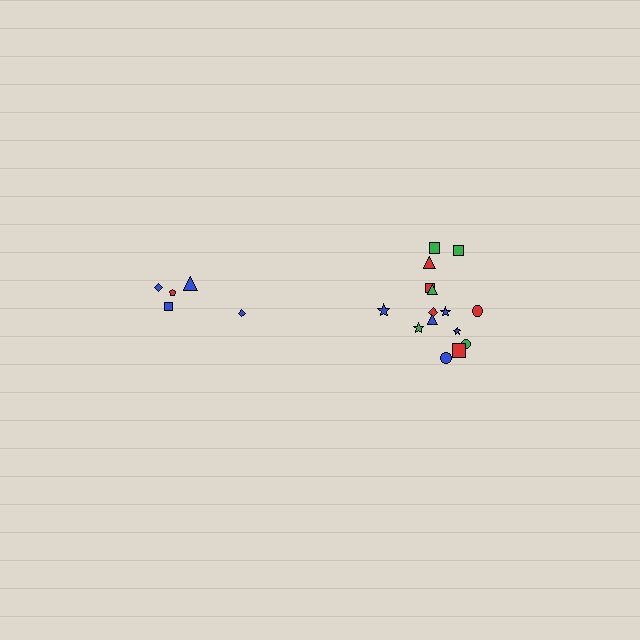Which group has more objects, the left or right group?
The right group.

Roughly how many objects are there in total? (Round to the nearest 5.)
Roughly 20 objects in total.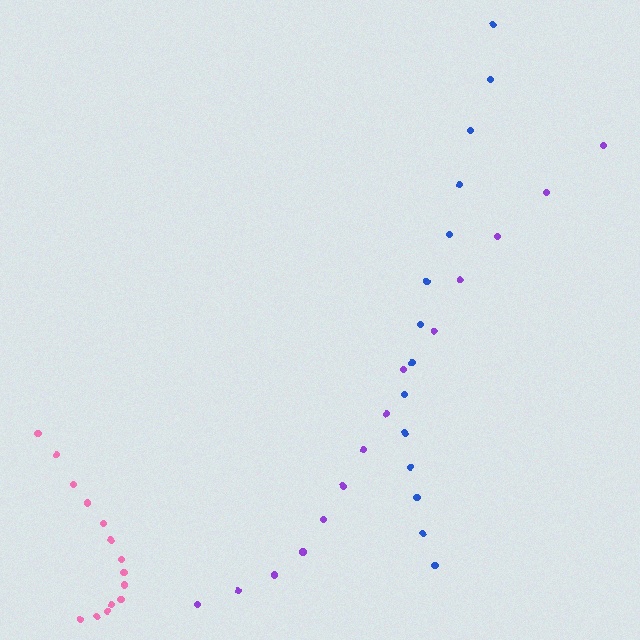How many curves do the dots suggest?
There are 3 distinct paths.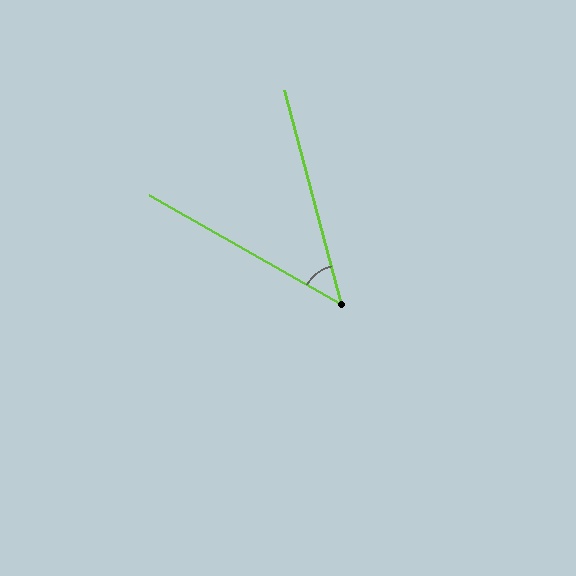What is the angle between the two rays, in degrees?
Approximately 46 degrees.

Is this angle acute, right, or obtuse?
It is acute.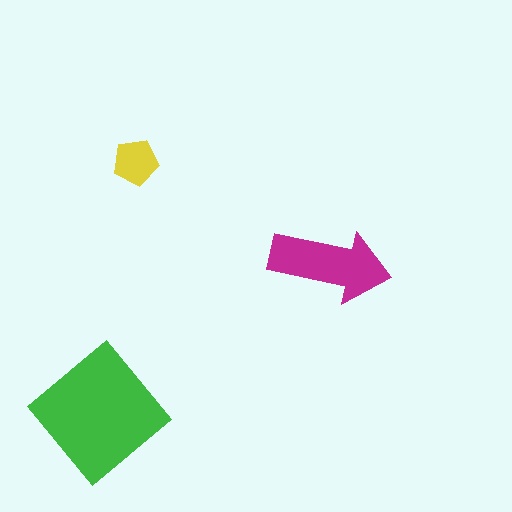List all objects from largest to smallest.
The green diamond, the magenta arrow, the yellow pentagon.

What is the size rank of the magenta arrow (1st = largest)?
2nd.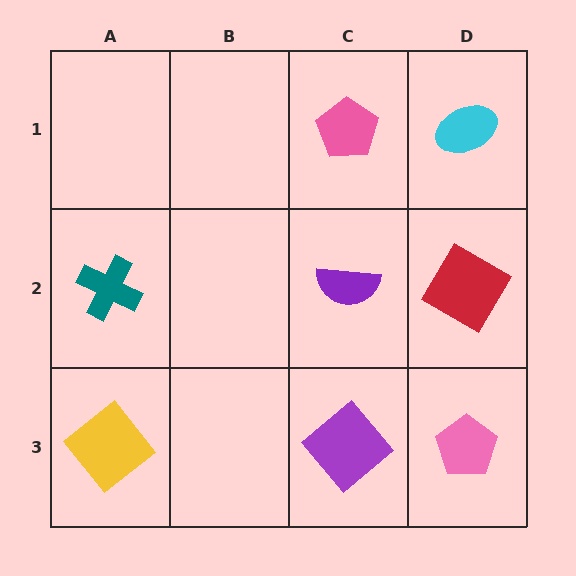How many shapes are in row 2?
3 shapes.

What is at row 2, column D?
A red diamond.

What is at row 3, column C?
A purple diamond.